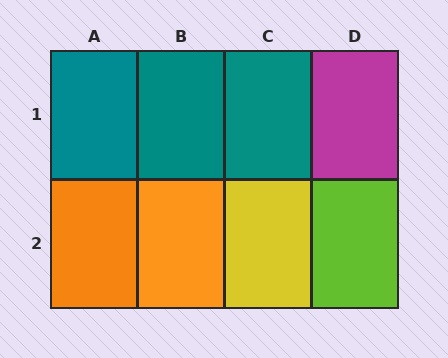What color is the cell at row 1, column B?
Teal.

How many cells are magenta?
1 cell is magenta.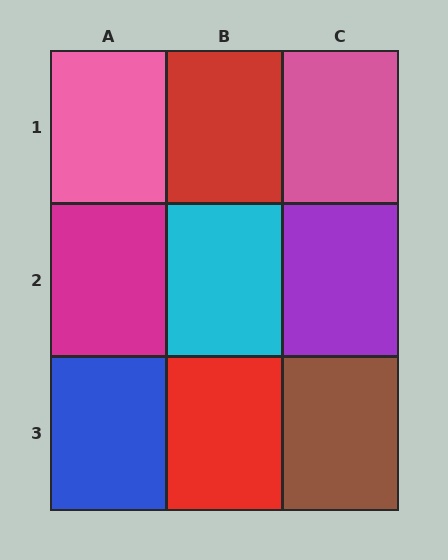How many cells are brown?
1 cell is brown.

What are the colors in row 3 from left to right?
Blue, red, brown.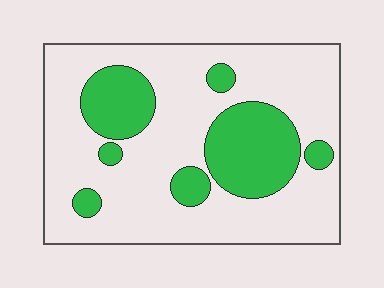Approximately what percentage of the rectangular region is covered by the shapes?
Approximately 25%.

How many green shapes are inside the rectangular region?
7.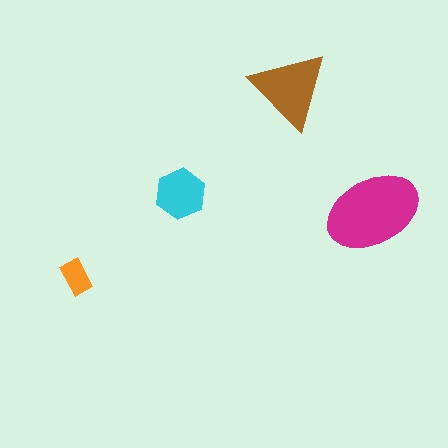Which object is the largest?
The magenta ellipse.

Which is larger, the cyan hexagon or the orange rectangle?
The cyan hexagon.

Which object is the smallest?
The orange rectangle.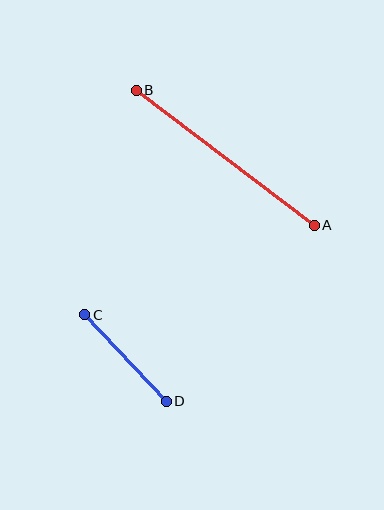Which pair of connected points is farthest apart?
Points A and B are farthest apart.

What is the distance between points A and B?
The distance is approximately 224 pixels.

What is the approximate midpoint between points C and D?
The midpoint is at approximately (125, 358) pixels.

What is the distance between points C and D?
The distance is approximately 119 pixels.